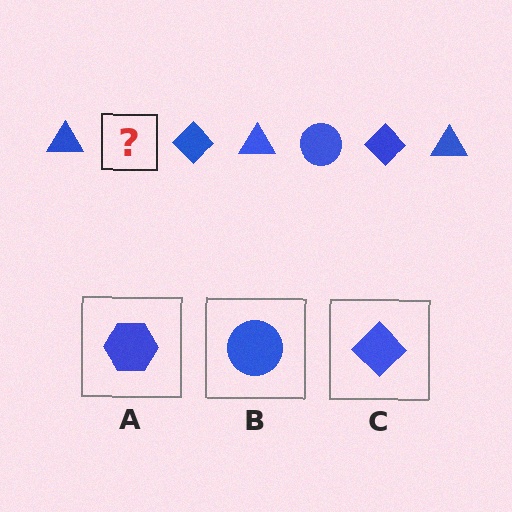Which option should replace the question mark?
Option B.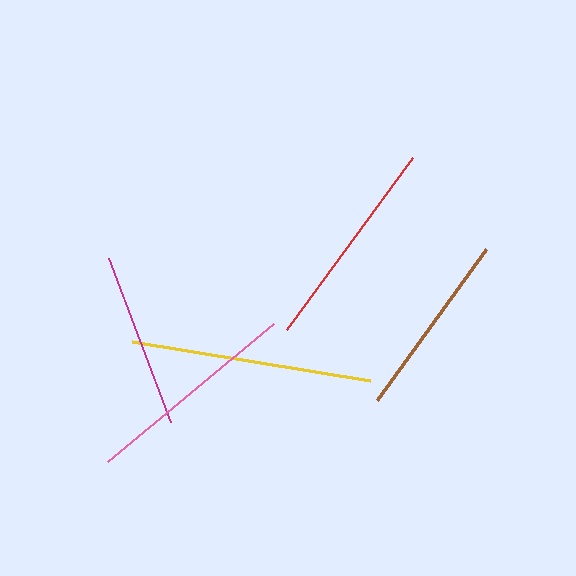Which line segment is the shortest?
The magenta line is the shortest at approximately 174 pixels.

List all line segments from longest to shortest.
From longest to shortest: yellow, pink, red, brown, magenta.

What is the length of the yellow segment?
The yellow segment is approximately 242 pixels long.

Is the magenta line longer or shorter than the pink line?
The pink line is longer than the magenta line.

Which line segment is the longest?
The yellow line is the longest at approximately 242 pixels.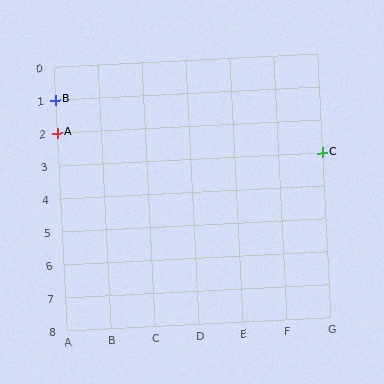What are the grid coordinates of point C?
Point C is at grid coordinates (G, 3).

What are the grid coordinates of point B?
Point B is at grid coordinates (A, 1).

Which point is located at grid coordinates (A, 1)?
Point B is at (A, 1).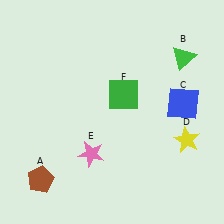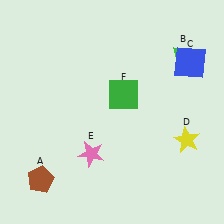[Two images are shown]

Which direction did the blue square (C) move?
The blue square (C) moved up.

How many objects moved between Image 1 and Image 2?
1 object moved between the two images.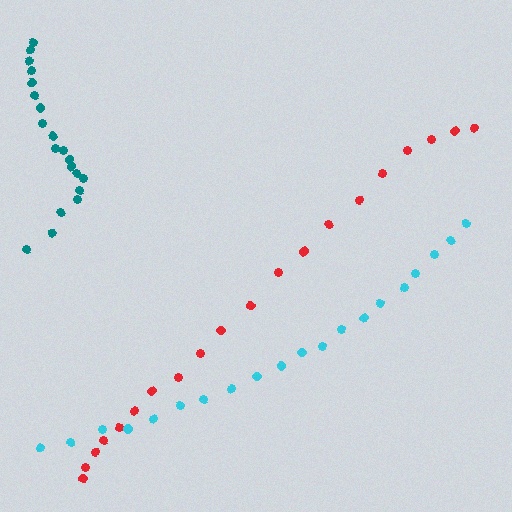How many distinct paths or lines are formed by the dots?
There are 3 distinct paths.